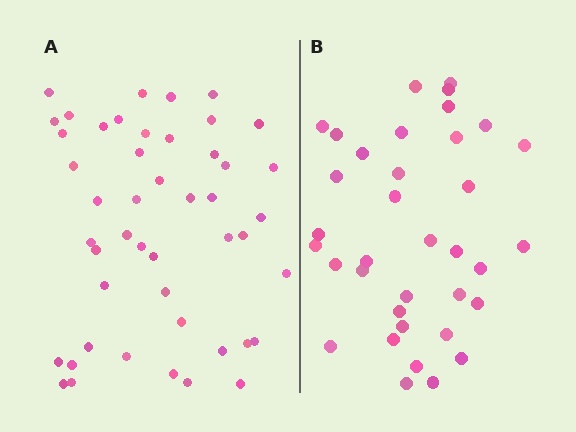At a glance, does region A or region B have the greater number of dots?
Region A (the left region) has more dots.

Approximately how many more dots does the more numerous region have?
Region A has roughly 12 or so more dots than region B.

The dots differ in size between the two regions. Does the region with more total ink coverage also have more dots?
No. Region B has more total ink coverage because its dots are larger, but region A actually contains more individual dots. Total area can be misleading — the number of items is what matters here.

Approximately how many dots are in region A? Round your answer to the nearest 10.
About 50 dots. (The exact count is 47, which rounds to 50.)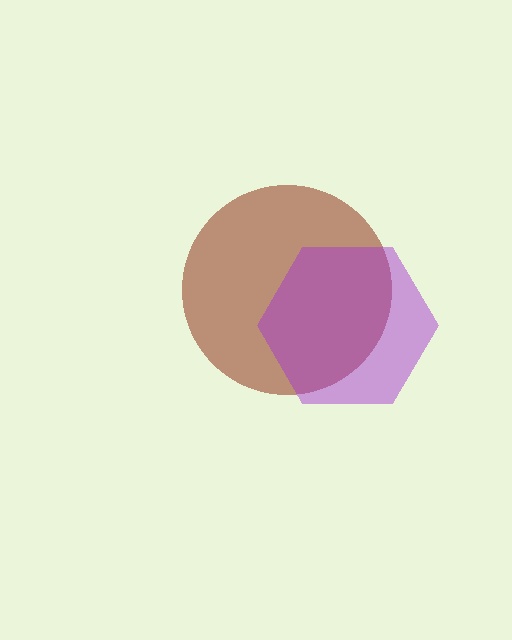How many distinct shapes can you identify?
There are 2 distinct shapes: a brown circle, a purple hexagon.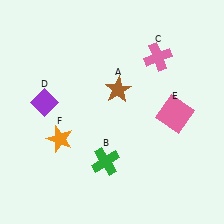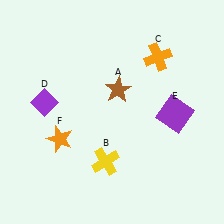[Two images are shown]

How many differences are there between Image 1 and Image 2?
There are 3 differences between the two images.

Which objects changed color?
B changed from green to yellow. C changed from pink to orange. E changed from pink to purple.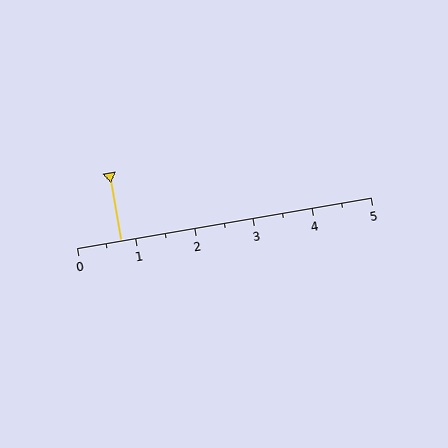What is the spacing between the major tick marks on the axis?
The major ticks are spaced 1 apart.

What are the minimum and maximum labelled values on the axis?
The axis runs from 0 to 5.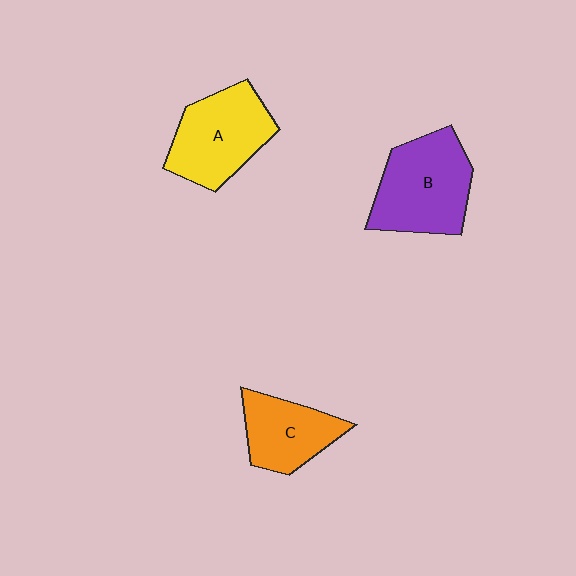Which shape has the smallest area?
Shape C (orange).